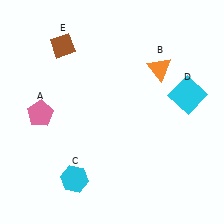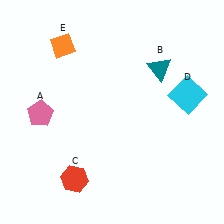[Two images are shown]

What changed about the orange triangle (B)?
In Image 1, B is orange. In Image 2, it changed to teal.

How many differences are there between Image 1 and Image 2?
There are 3 differences between the two images.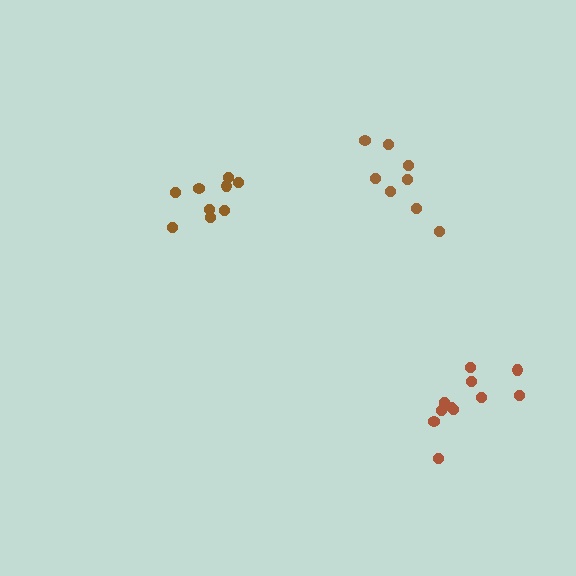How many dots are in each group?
Group 1: 11 dots, Group 2: 8 dots, Group 3: 9 dots (28 total).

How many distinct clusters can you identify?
There are 3 distinct clusters.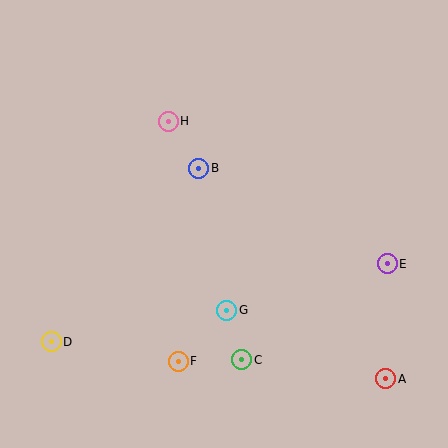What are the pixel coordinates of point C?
Point C is at (242, 360).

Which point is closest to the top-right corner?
Point E is closest to the top-right corner.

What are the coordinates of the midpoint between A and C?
The midpoint between A and C is at (314, 369).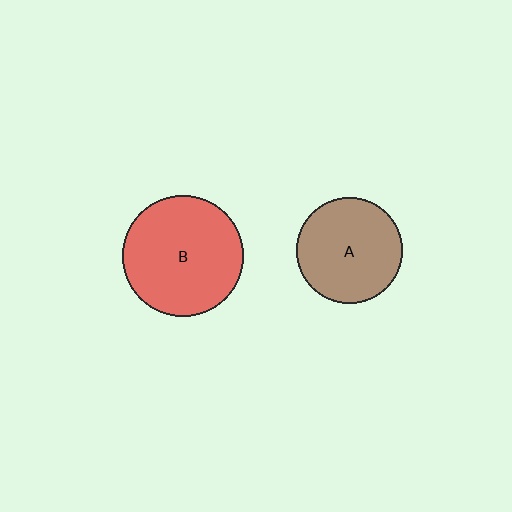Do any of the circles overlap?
No, none of the circles overlap.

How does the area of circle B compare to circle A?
Approximately 1.3 times.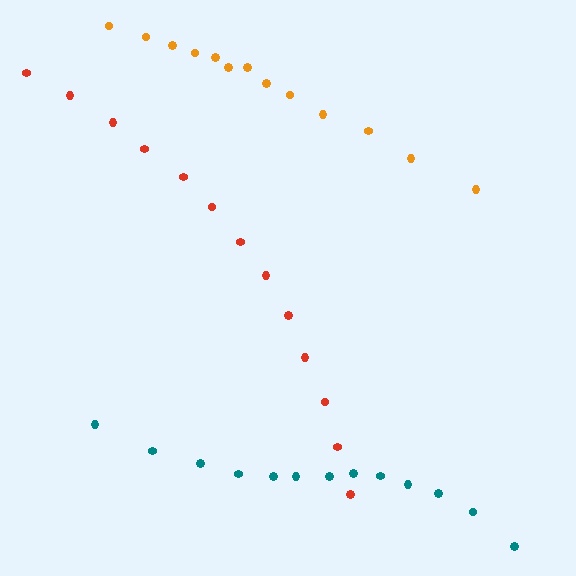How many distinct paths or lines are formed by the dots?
There are 3 distinct paths.